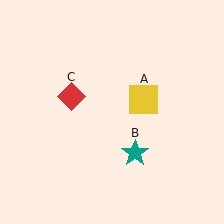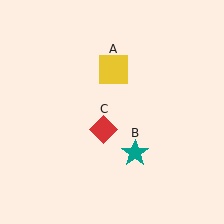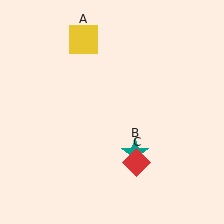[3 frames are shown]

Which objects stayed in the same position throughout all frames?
Teal star (object B) remained stationary.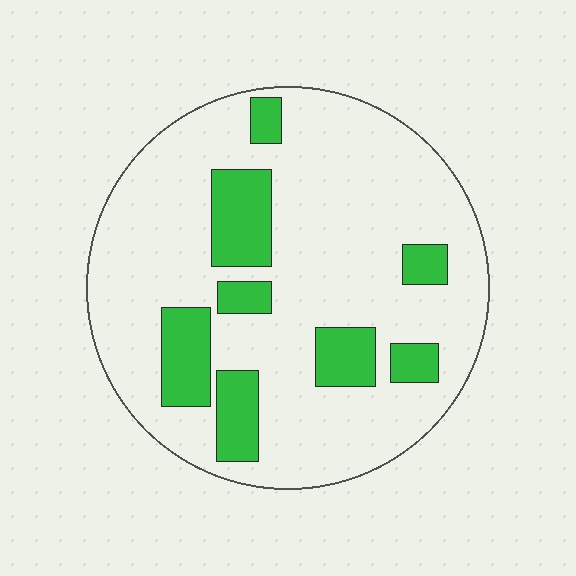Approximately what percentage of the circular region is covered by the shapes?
Approximately 20%.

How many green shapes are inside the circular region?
8.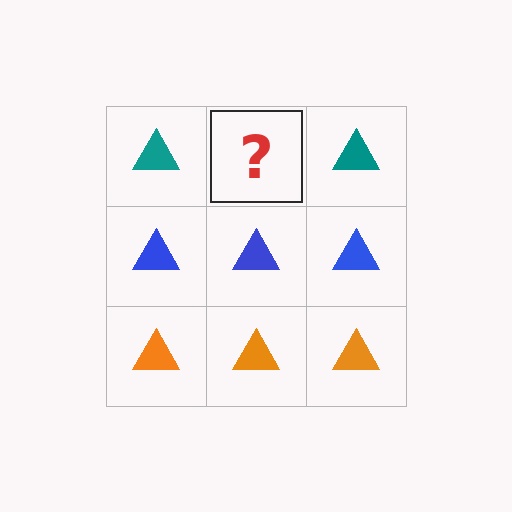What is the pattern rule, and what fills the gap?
The rule is that each row has a consistent color. The gap should be filled with a teal triangle.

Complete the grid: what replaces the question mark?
The question mark should be replaced with a teal triangle.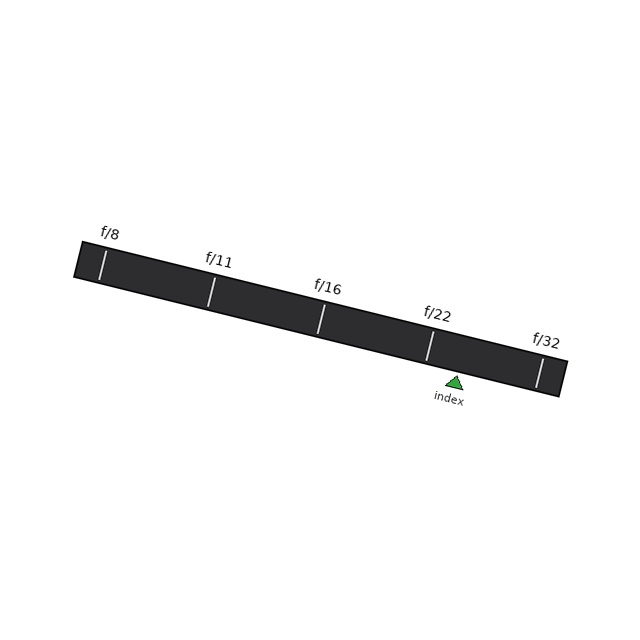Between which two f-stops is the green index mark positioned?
The index mark is between f/22 and f/32.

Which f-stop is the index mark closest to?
The index mark is closest to f/22.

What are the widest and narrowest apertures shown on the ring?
The widest aperture shown is f/8 and the narrowest is f/32.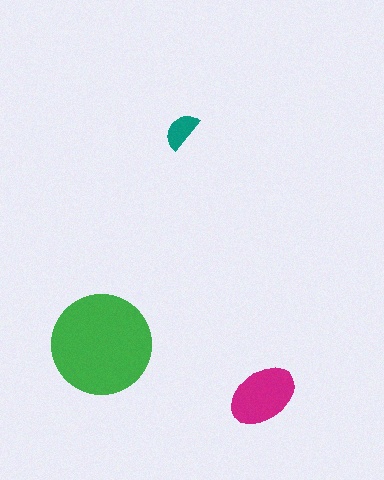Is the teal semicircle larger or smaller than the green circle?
Smaller.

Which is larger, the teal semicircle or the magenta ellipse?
The magenta ellipse.